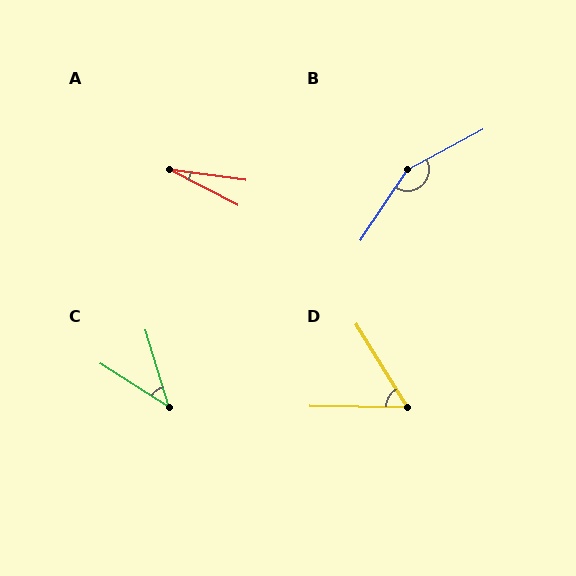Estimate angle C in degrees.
Approximately 41 degrees.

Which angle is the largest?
B, at approximately 152 degrees.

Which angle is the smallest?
A, at approximately 20 degrees.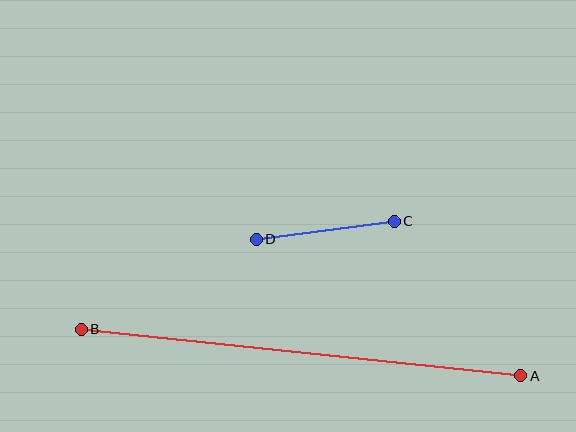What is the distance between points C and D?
The distance is approximately 139 pixels.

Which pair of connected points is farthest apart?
Points A and B are farthest apart.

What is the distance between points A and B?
The distance is approximately 442 pixels.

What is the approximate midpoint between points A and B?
The midpoint is at approximately (301, 353) pixels.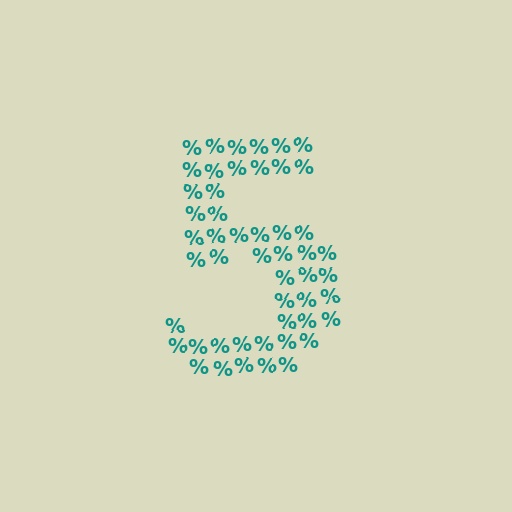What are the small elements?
The small elements are percent signs.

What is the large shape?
The large shape is the digit 5.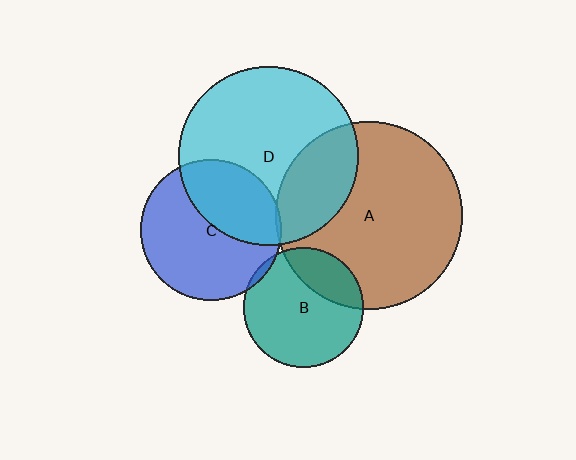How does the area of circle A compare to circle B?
Approximately 2.5 times.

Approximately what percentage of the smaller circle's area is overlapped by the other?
Approximately 40%.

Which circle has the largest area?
Circle A (brown).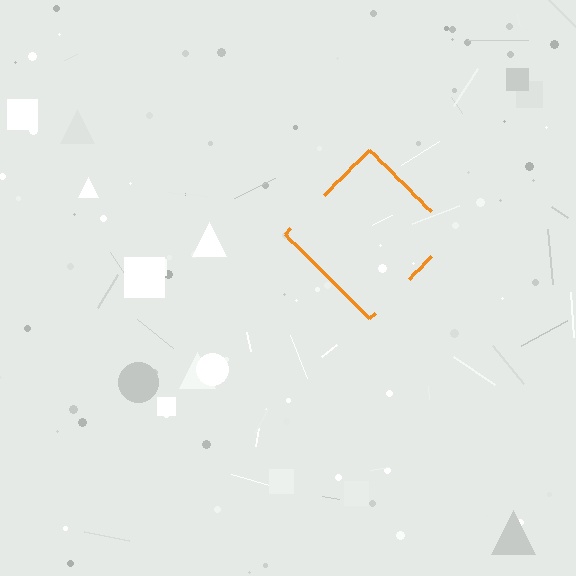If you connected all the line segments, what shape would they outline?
They would outline a diamond.